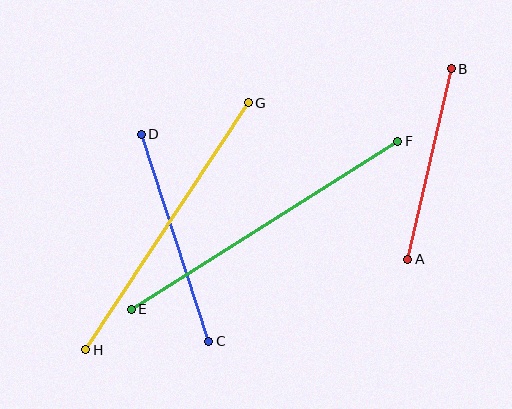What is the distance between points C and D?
The distance is approximately 218 pixels.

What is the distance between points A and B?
The distance is approximately 196 pixels.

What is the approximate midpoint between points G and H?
The midpoint is at approximately (167, 226) pixels.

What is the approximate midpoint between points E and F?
The midpoint is at approximately (265, 225) pixels.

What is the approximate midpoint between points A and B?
The midpoint is at approximately (429, 164) pixels.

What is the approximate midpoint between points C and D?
The midpoint is at approximately (175, 238) pixels.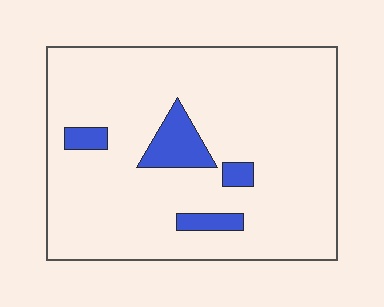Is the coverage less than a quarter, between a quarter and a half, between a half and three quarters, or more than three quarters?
Less than a quarter.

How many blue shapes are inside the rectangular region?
4.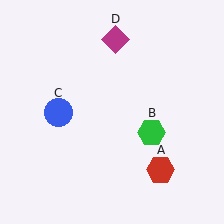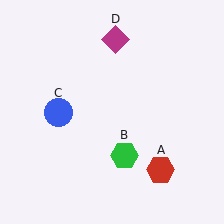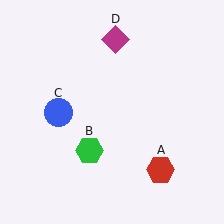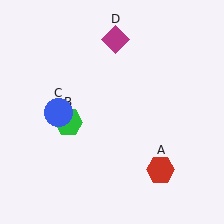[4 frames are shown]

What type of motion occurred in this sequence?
The green hexagon (object B) rotated clockwise around the center of the scene.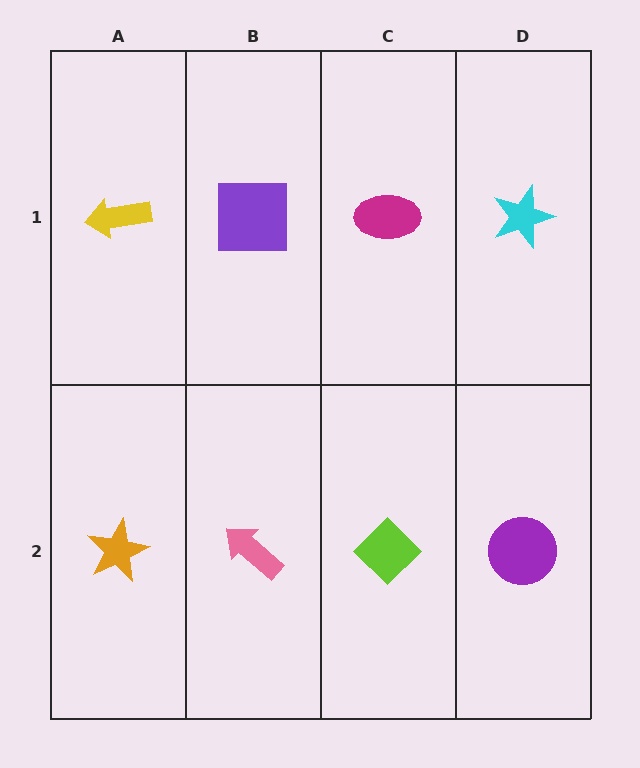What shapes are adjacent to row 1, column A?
An orange star (row 2, column A), a purple square (row 1, column B).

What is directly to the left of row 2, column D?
A lime diamond.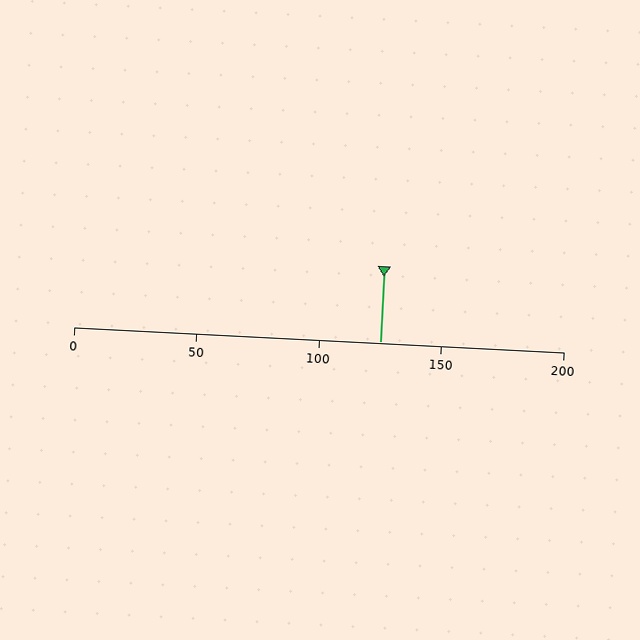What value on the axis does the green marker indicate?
The marker indicates approximately 125.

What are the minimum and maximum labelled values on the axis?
The axis runs from 0 to 200.